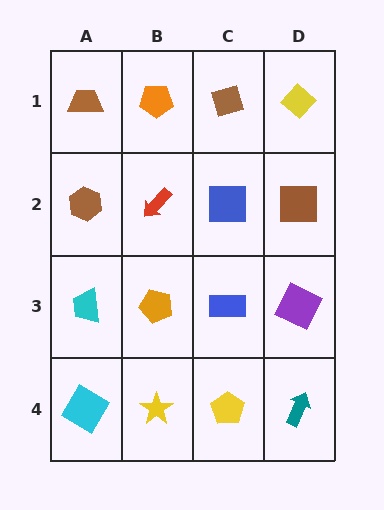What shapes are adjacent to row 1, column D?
A brown square (row 2, column D), a brown diamond (row 1, column C).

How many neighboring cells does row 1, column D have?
2.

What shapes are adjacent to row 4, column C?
A blue rectangle (row 3, column C), a yellow star (row 4, column B), a teal arrow (row 4, column D).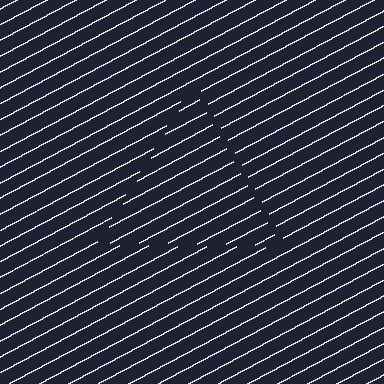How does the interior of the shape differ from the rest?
The interior of the shape contains the same grating, shifted by half a period — the contour is defined by the phase discontinuity where line-ends from the inner and outer gratings abut.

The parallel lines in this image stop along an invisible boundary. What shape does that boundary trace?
An illusory triangle. The interior of the shape contains the same grating, shifted by half a period — the contour is defined by the phase discontinuity where line-ends from the inner and outer gratings abut.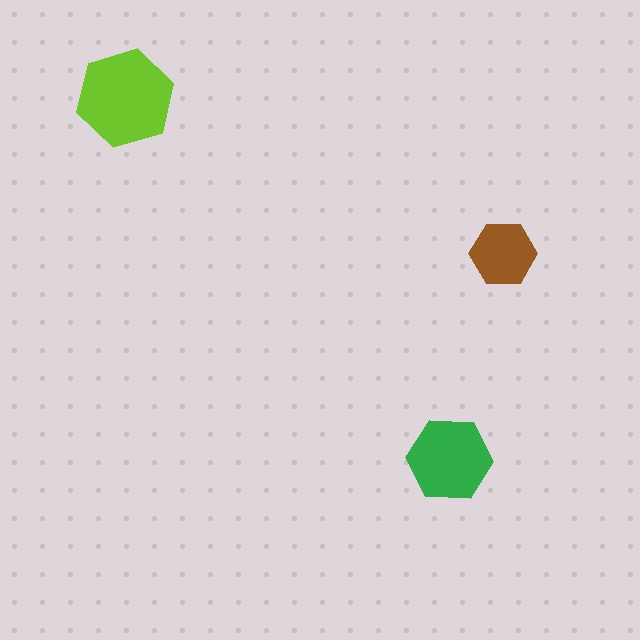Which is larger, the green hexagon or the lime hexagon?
The lime one.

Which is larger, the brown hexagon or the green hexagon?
The green one.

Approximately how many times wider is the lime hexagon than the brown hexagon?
About 1.5 times wider.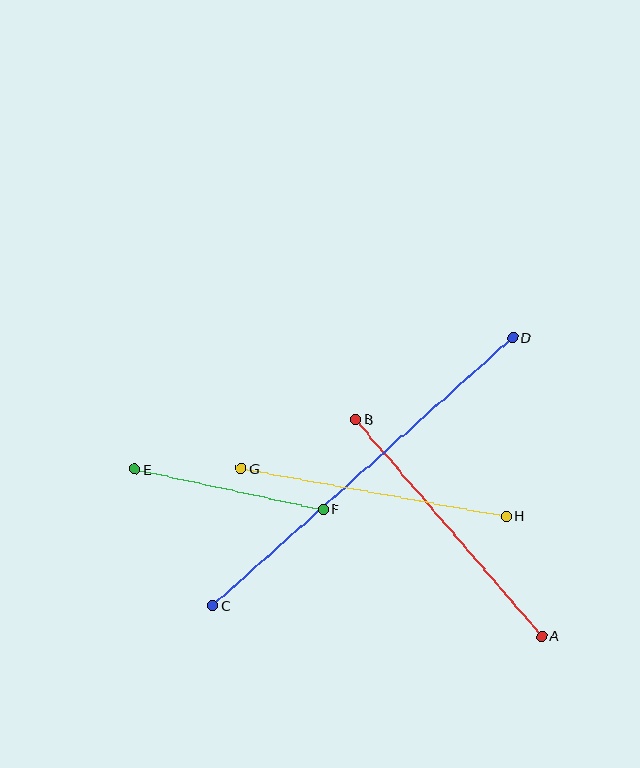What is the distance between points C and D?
The distance is approximately 402 pixels.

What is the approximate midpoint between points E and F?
The midpoint is at approximately (229, 489) pixels.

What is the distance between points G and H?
The distance is approximately 270 pixels.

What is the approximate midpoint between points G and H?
The midpoint is at approximately (374, 492) pixels.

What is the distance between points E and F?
The distance is approximately 193 pixels.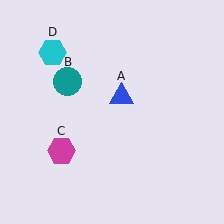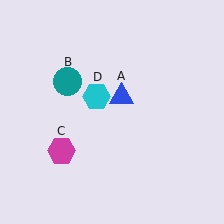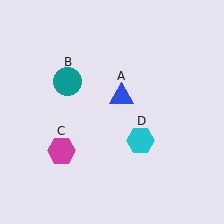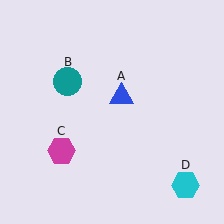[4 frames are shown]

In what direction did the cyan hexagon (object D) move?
The cyan hexagon (object D) moved down and to the right.